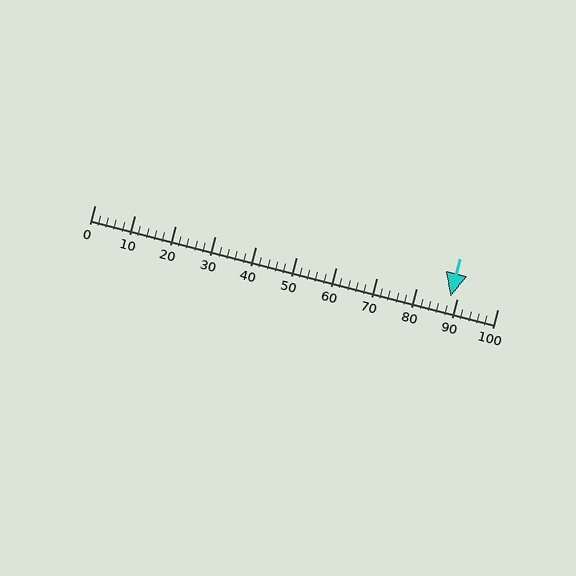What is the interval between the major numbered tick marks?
The major tick marks are spaced 10 units apart.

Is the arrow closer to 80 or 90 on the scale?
The arrow is closer to 90.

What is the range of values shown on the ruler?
The ruler shows values from 0 to 100.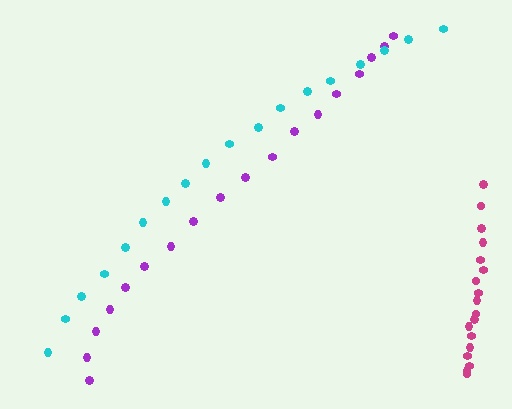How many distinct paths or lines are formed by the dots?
There are 3 distinct paths.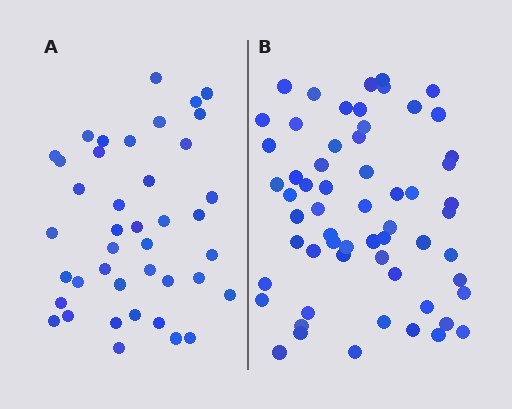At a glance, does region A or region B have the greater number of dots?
Region B (the right region) has more dots.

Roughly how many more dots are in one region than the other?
Region B has approximately 20 more dots than region A.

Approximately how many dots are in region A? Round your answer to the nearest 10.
About 40 dots. (The exact count is 41, which rounds to 40.)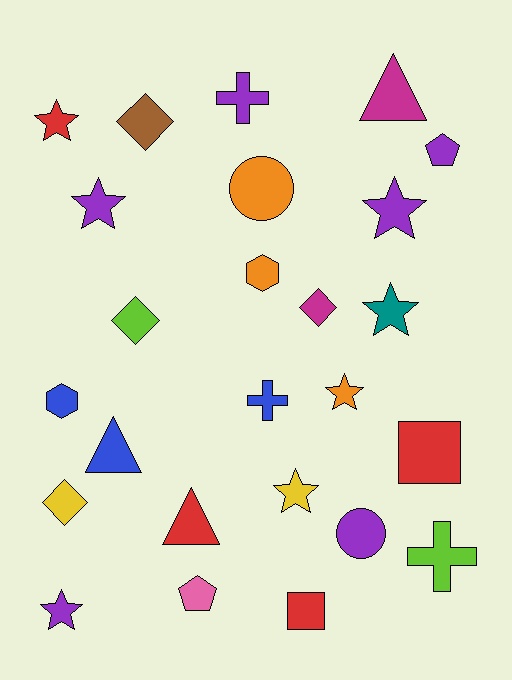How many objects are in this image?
There are 25 objects.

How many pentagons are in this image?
There are 2 pentagons.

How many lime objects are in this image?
There are 2 lime objects.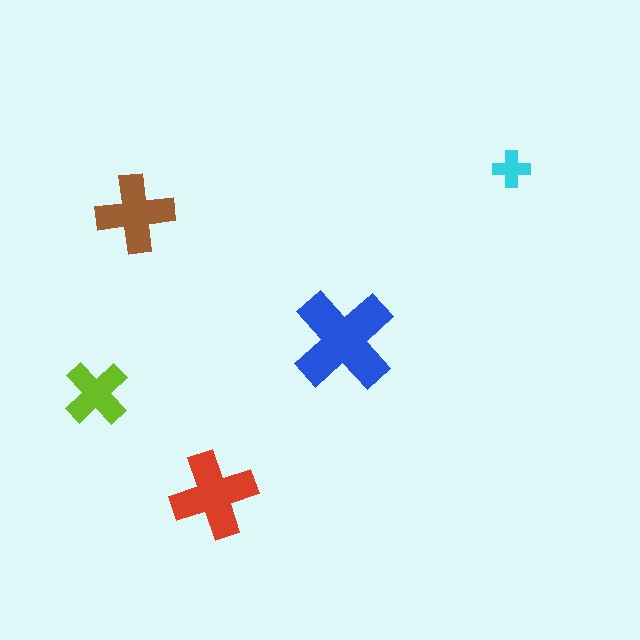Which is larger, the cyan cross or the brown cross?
The brown one.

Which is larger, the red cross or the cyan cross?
The red one.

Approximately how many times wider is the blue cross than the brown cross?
About 1.5 times wider.